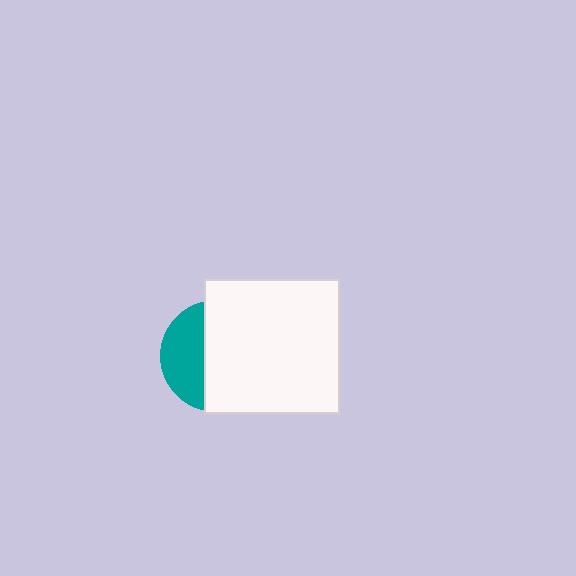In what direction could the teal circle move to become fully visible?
The teal circle could move left. That would shift it out from behind the white square entirely.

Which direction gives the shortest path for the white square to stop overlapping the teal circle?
Moving right gives the shortest separation.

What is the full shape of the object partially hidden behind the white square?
The partially hidden object is a teal circle.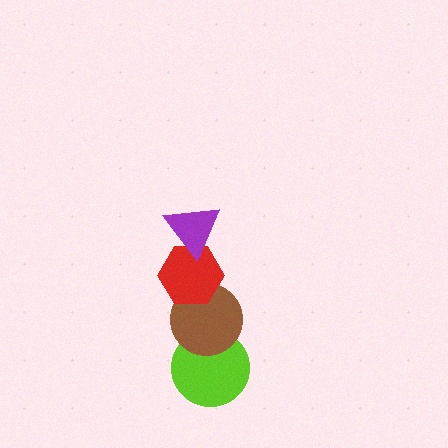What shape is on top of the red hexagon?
The purple triangle is on top of the red hexagon.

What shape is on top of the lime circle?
The brown circle is on top of the lime circle.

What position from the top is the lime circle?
The lime circle is 4th from the top.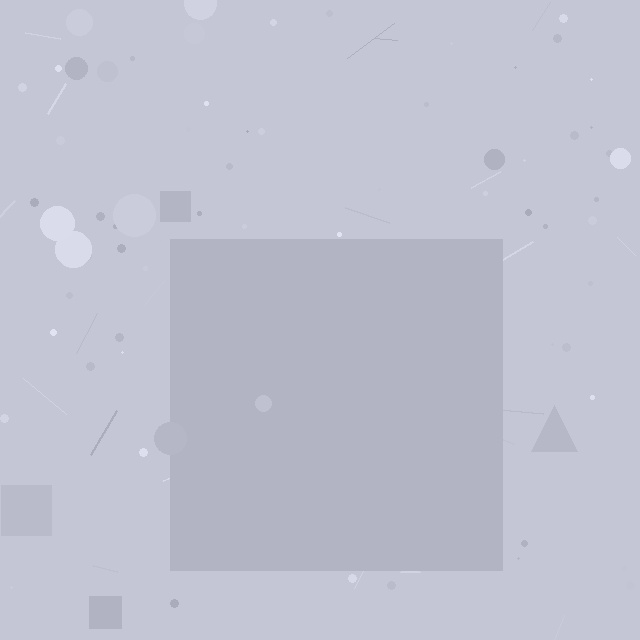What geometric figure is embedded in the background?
A square is embedded in the background.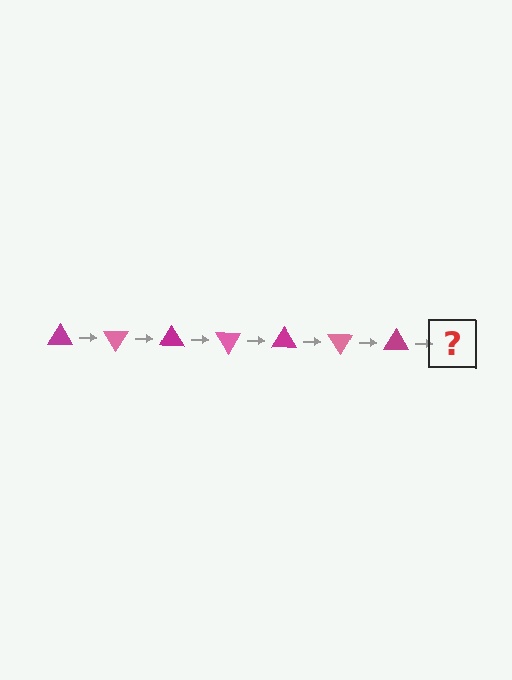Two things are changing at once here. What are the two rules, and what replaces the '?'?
The two rules are that it rotates 60 degrees each step and the color cycles through magenta and pink. The '?' should be a pink triangle, rotated 420 degrees from the start.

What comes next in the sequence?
The next element should be a pink triangle, rotated 420 degrees from the start.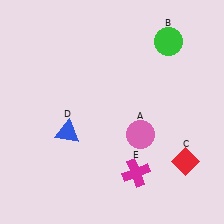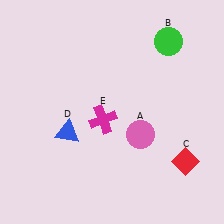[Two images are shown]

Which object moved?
The magenta cross (E) moved up.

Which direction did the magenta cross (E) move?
The magenta cross (E) moved up.